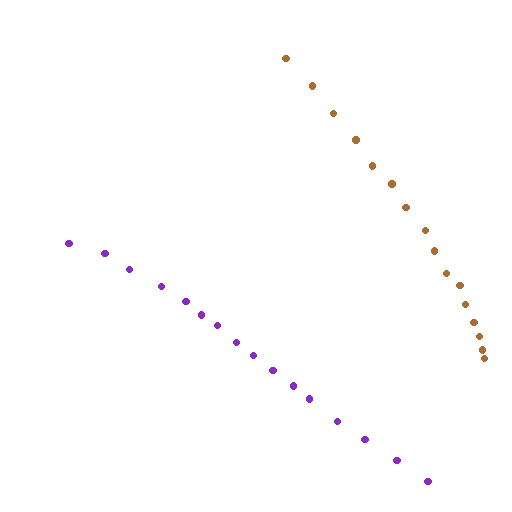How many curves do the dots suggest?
There are 2 distinct paths.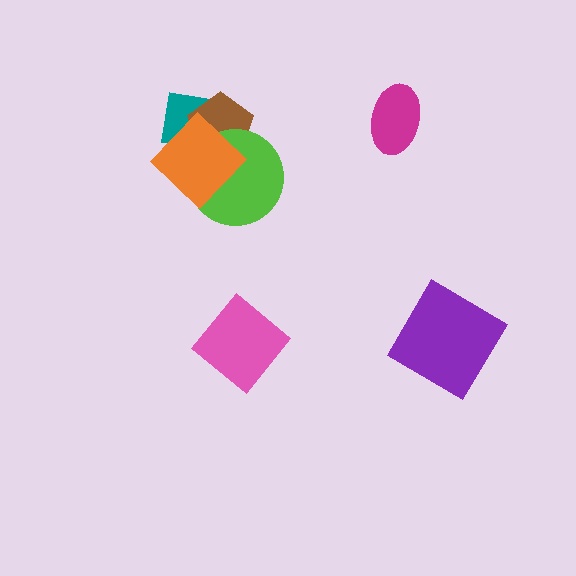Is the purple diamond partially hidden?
No, no other shape covers it.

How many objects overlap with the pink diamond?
0 objects overlap with the pink diamond.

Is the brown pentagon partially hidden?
Yes, it is partially covered by another shape.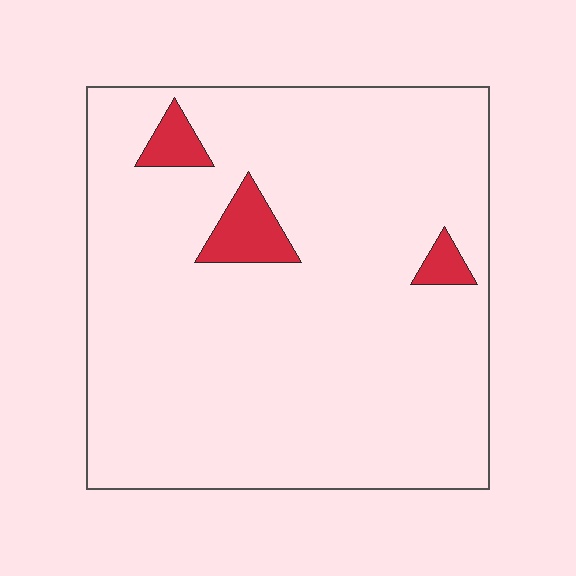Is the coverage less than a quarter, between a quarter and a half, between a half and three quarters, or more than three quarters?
Less than a quarter.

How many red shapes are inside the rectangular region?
3.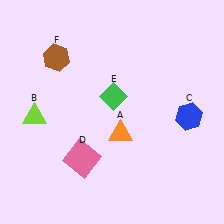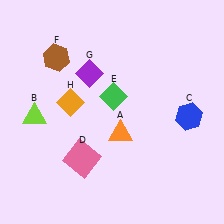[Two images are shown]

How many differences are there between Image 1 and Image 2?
There are 2 differences between the two images.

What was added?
A purple diamond (G), an orange diamond (H) were added in Image 2.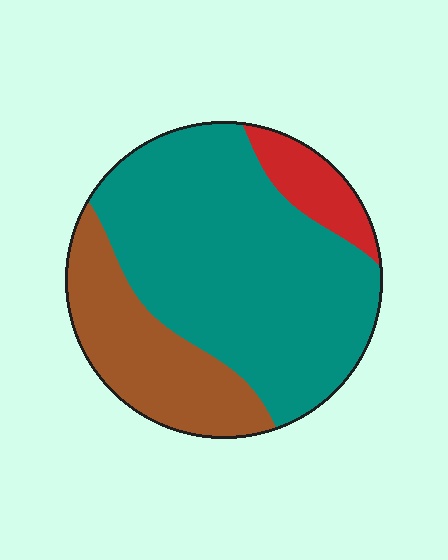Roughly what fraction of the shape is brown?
Brown covers 26% of the shape.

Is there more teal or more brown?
Teal.